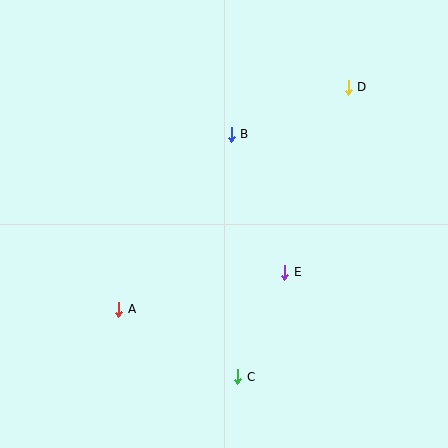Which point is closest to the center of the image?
Point E at (285, 272) is closest to the center.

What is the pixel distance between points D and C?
The distance between D and C is 310 pixels.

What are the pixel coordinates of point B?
Point B is at (231, 134).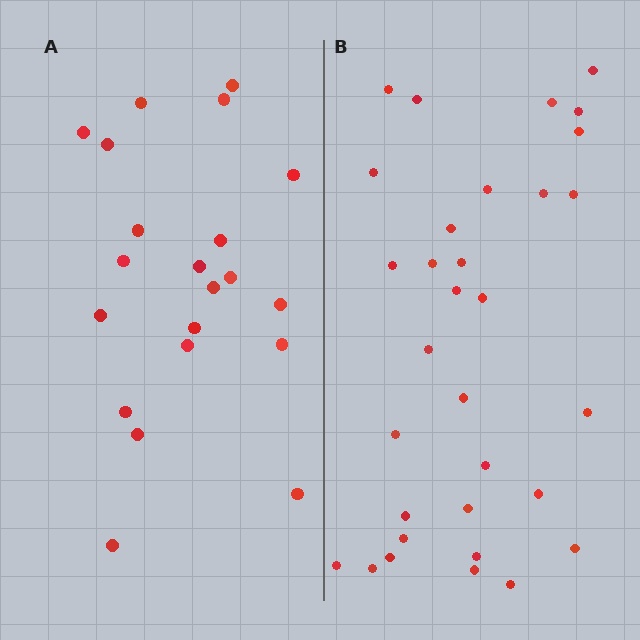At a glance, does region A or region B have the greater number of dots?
Region B (the right region) has more dots.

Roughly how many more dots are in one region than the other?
Region B has roughly 12 or so more dots than region A.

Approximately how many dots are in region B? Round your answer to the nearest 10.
About 30 dots. (The exact count is 32, which rounds to 30.)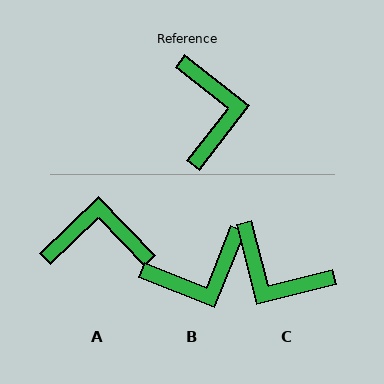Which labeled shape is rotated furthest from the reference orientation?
C, about 128 degrees away.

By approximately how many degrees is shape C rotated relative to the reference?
Approximately 128 degrees clockwise.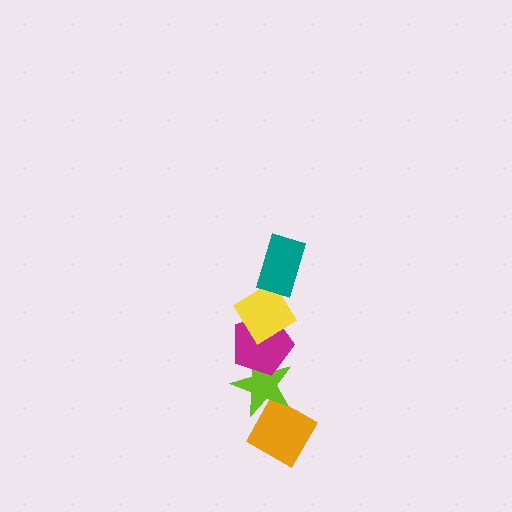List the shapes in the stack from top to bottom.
From top to bottom: the teal rectangle, the yellow diamond, the magenta pentagon, the lime star, the orange diamond.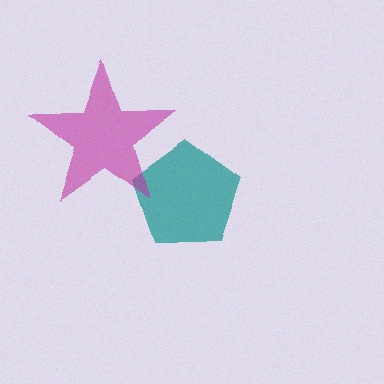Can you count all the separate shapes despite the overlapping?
Yes, there are 2 separate shapes.